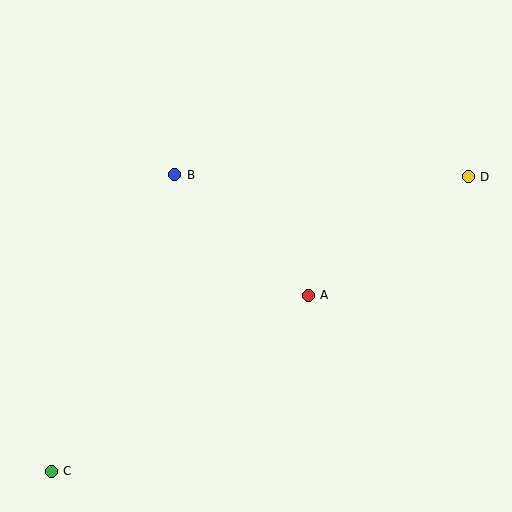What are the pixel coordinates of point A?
Point A is at (308, 295).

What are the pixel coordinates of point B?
Point B is at (175, 175).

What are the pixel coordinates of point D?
Point D is at (468, 177).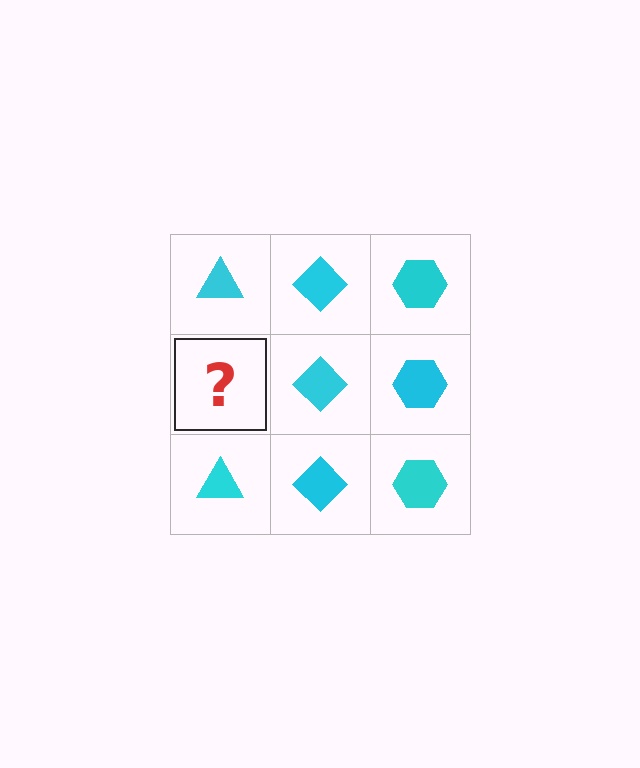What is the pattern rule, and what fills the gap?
The rule is that each column has a consistent shape. The gap should be filled with a cyan triangle.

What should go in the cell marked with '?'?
The missing cell should contain a cyan triangle.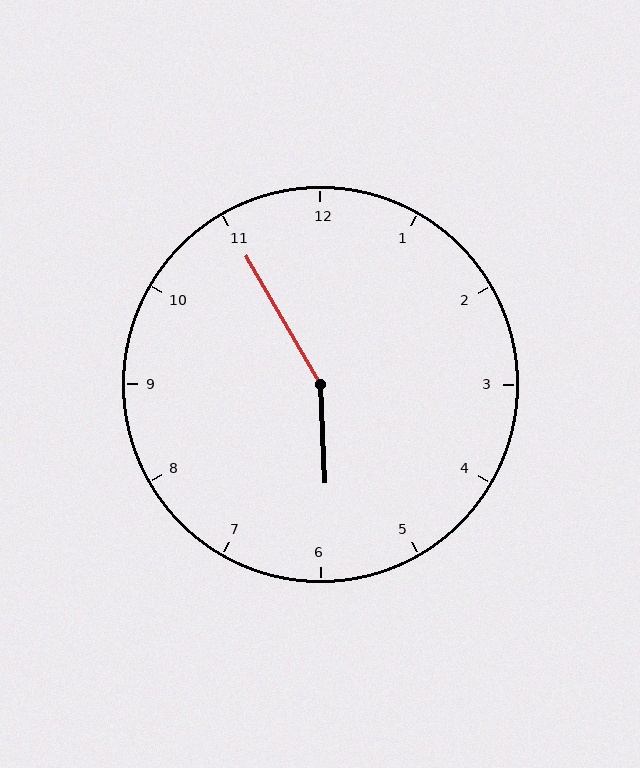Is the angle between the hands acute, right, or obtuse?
It is obtuse.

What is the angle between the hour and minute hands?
Approximately 152 degrees.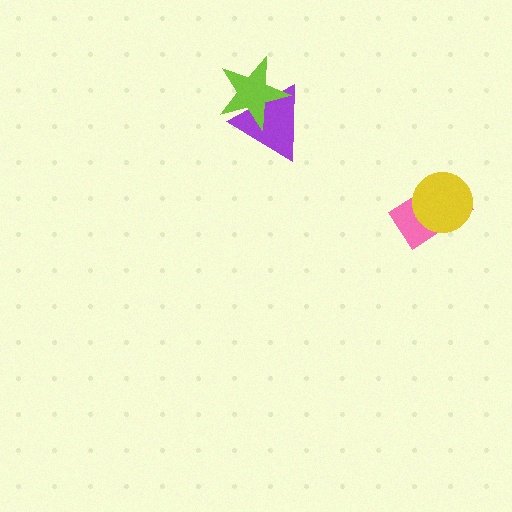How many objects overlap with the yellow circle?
1 object overlaps with the yellow circle.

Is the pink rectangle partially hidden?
Yes, it is partially covered by another shape.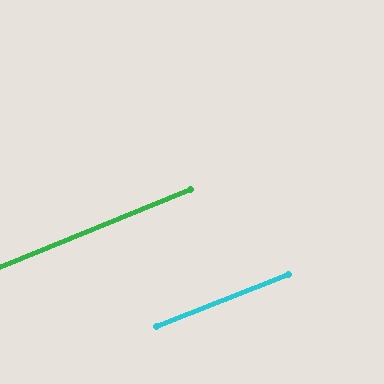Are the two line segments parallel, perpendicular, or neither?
Parallel — their directions differ by only 0.7°.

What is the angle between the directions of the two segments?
Approximately 1 degree.